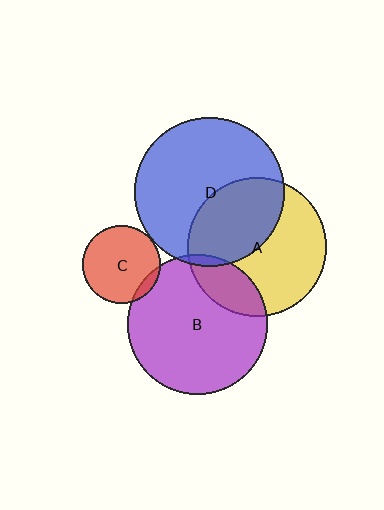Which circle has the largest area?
Circle D (blue).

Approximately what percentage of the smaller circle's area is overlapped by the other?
Approximately 40%.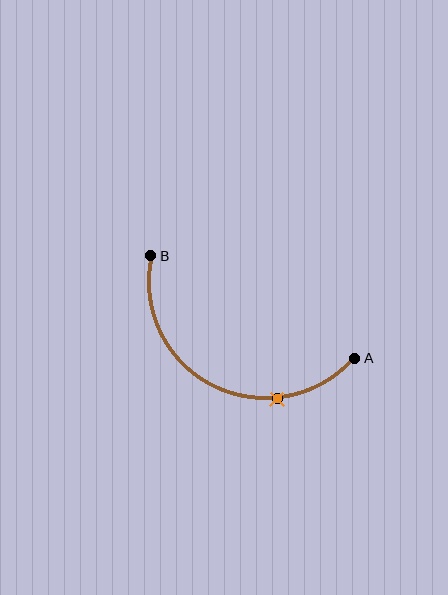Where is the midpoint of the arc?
The arc midpoint is the point on the curve farthest from the straight line joining A and B. It sits below that line.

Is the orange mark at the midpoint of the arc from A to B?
No. The orange mark lies on the arc but is closer to endpoint A. The arc midpoint would be at the point on the curve equidistant along the arc from both A and B.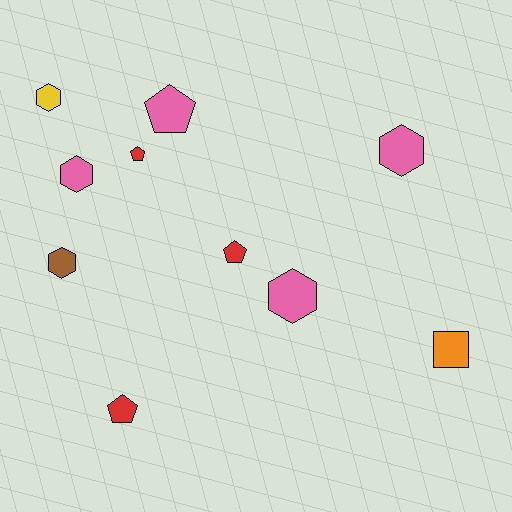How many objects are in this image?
There are 10 objects.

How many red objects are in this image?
There are 3 red objects.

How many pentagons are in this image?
There are 4 pentagons.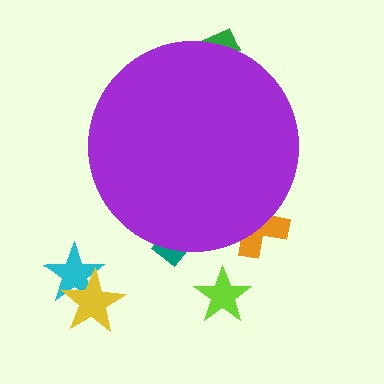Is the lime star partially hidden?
No, the lime star is fully visible.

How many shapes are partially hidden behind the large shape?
3 shapes are partially hidden.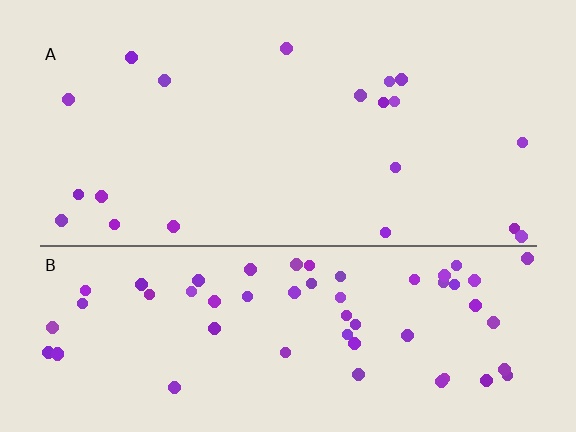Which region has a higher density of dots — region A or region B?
B (the bottom).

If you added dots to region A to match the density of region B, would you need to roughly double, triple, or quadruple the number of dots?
Approximately triple.